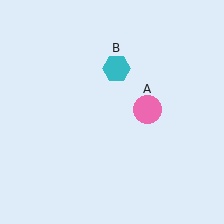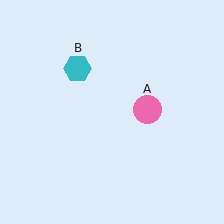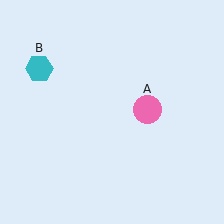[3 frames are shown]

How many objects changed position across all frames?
1 object changed position: cyan hexagon (object B).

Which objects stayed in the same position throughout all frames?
Pink circle (object A) remained stationary.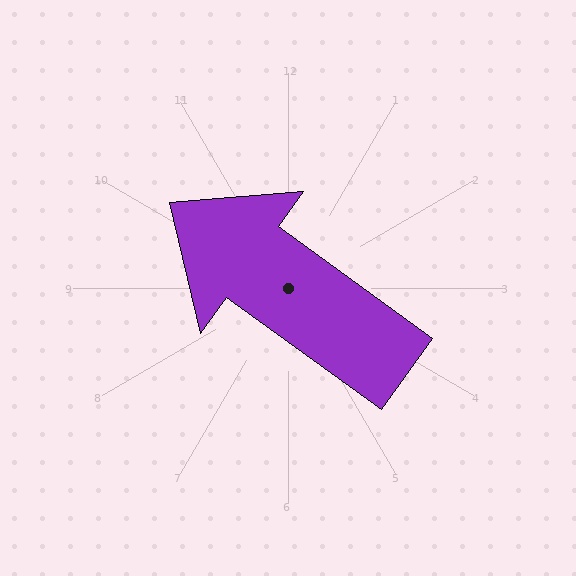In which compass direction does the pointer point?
Northwest.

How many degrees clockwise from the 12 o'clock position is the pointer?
Approximately 306 degrees.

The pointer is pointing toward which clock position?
Roughly 10 o'clock.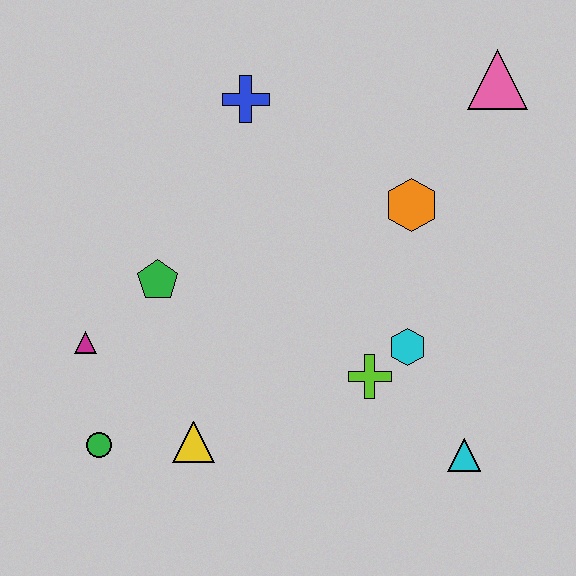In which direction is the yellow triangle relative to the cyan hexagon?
The yellow triangle is to the left of the cyan hexagon.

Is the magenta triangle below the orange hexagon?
Yes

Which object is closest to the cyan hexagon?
The lime cross is closest to the cyan hexagon.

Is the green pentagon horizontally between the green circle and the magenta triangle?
No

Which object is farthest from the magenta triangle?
The pink triangle is farthest from the magenta triangle.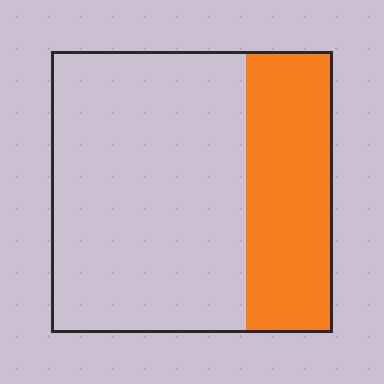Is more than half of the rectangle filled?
No.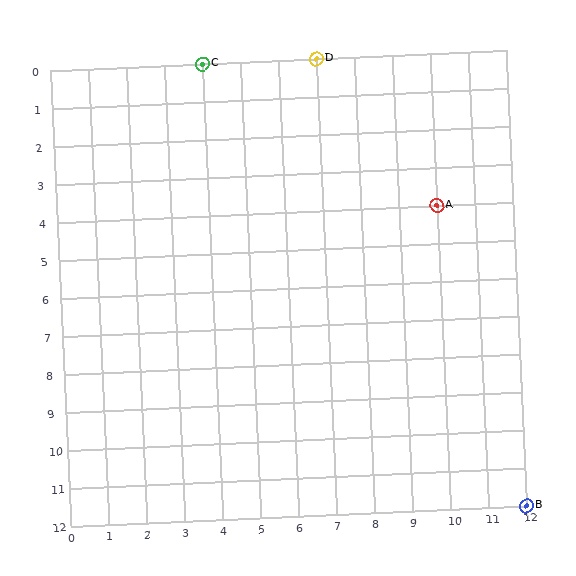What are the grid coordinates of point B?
Point B is at grid coordinates (12, 12).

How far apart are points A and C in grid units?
Points A and C are 6 columns and 4 rows apart (about 7.2 grid units diagonally).